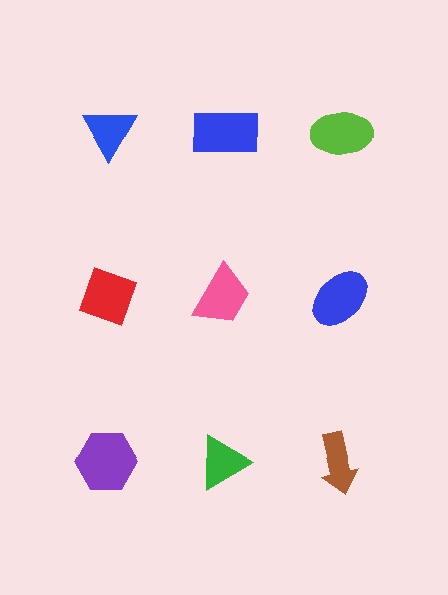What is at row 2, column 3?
A blue ellipse.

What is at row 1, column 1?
A blue triangle.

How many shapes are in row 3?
3 shapes.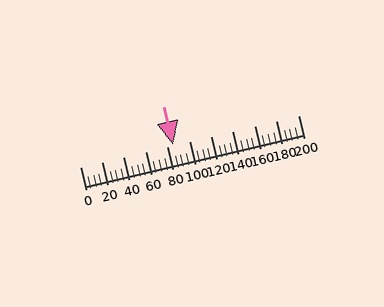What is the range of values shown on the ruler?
The ruler shows values from 0 to 200.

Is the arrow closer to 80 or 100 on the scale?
The arrow is closer to 80.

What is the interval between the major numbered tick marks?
The major tick marks are spaced 20 units apart.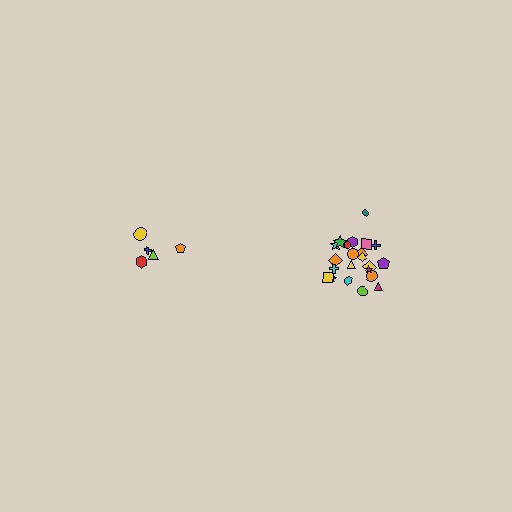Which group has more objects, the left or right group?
The right group.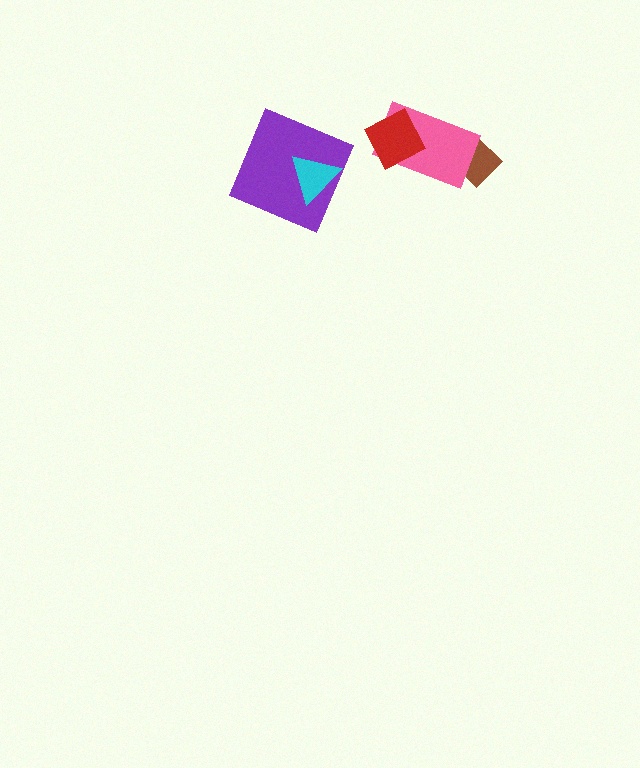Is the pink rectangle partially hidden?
Yes, it is partially covered by another shape.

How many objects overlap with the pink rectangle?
2 objects overlap with the pink rectangle.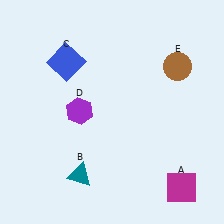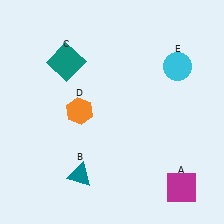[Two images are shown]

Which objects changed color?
C changed from blue to teal. D changed from purple to orange. E changed from brown to cyan.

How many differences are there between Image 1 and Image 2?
There are 3 differences between the two images.